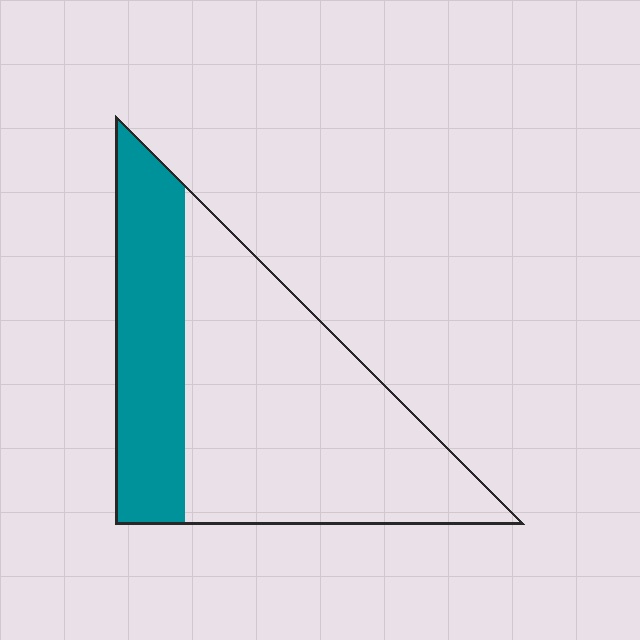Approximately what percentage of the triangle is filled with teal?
Approximately 30%.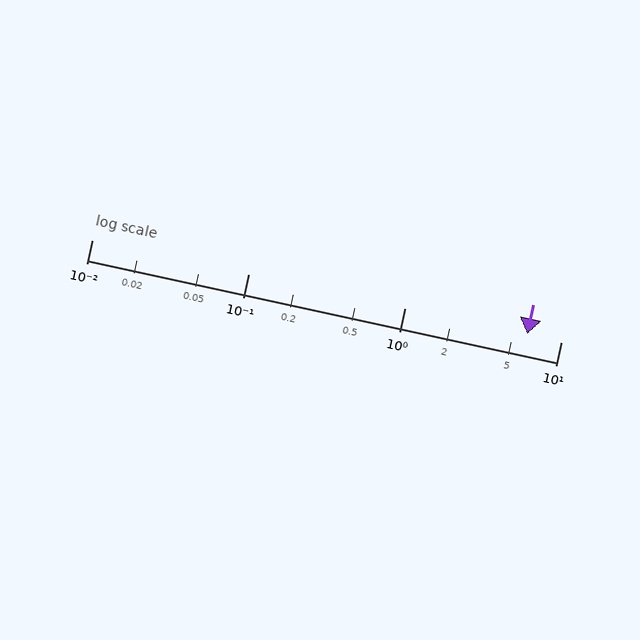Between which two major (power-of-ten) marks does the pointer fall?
The pointer is between 1 and 10.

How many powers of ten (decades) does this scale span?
The scale spans 3 decades, from 0.01 to 10.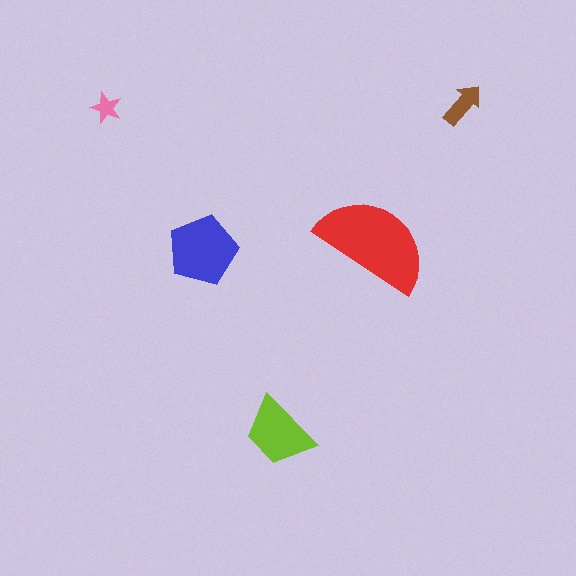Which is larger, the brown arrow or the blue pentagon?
The blue pentagon.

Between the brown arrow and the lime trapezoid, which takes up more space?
The lime trapezoid.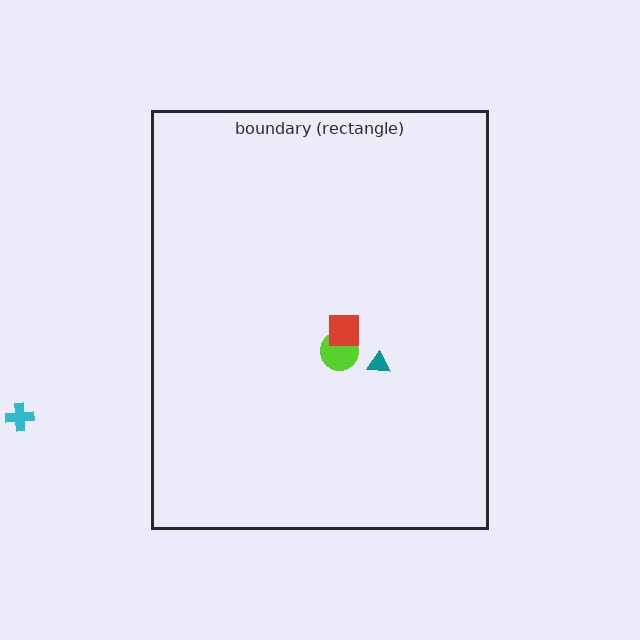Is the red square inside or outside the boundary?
Inside.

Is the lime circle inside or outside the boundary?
Inside.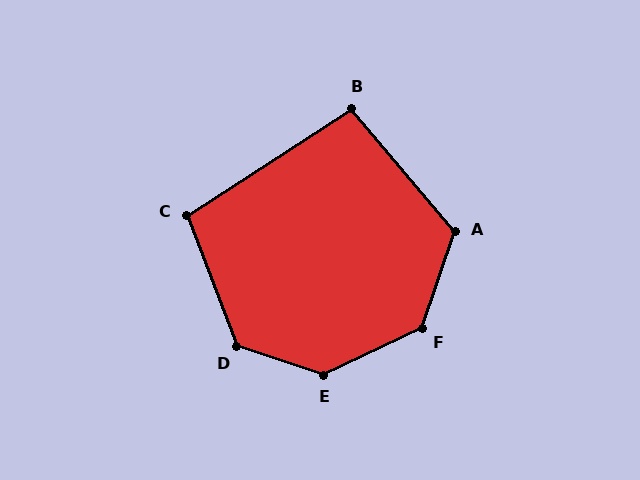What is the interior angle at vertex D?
Approximately 129 degrees (obtuse).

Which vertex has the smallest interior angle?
B, at approximately 97 degrees.